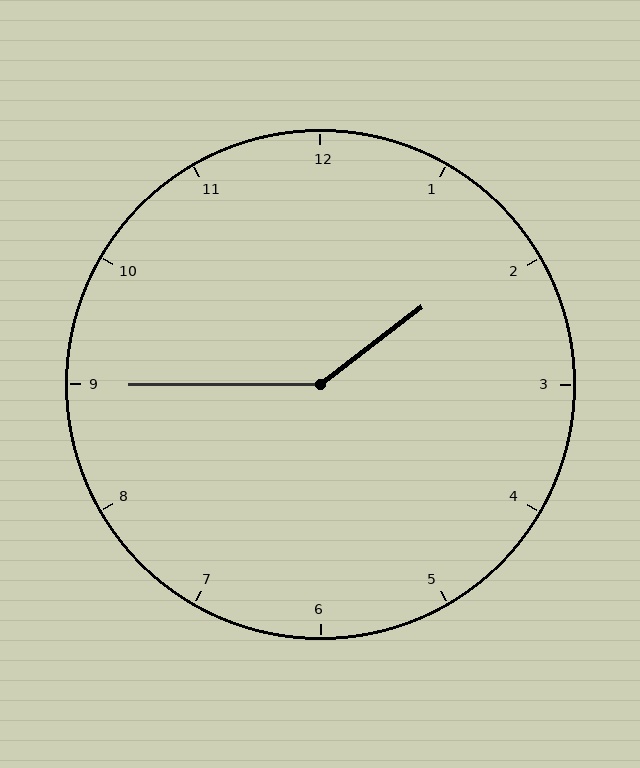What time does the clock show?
1:45.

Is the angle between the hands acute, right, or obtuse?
It is obtuse.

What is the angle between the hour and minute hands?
Approximately 142 degrees.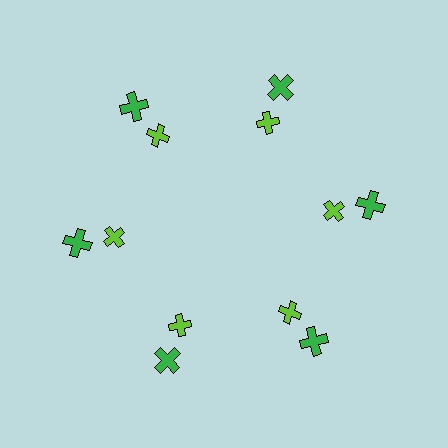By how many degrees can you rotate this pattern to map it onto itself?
The pattern maps onto itself every 60 degrees of rotation.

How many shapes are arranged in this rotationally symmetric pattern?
There are 12 shapes, arranged in 6 groups of 2.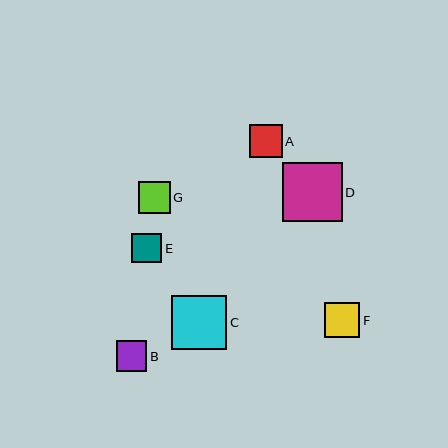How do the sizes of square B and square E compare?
Square B and square E are approximately the same size.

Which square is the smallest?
Square E is the smallest with a size of approximately 30 pixels.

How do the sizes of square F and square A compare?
Square F and square A are approximately the same size.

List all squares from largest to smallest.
From largest to smallest: D, C, F, A, G, B, E.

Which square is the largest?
Square D is the largest with a size of approximately 59 pixels.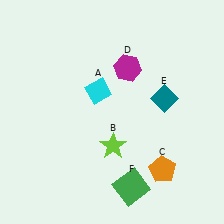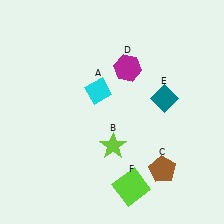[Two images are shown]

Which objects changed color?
C changed from orange to brown. F changed from green to lime.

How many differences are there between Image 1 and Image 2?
There are 2 differences between the two images.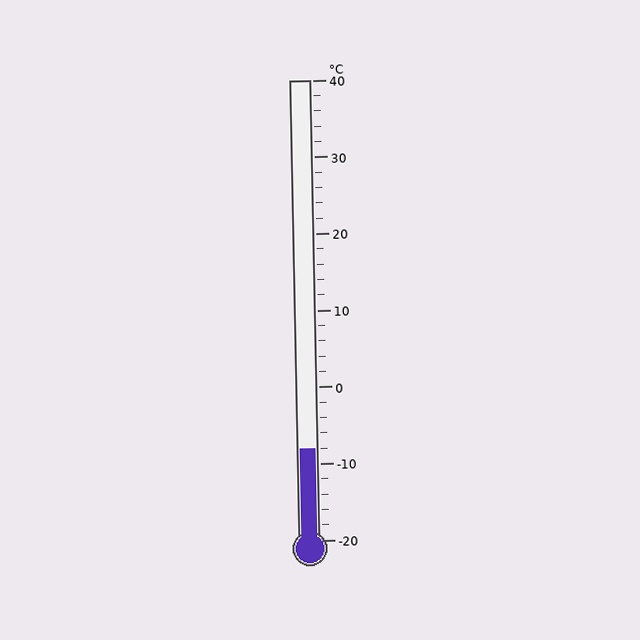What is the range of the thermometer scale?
The thermometer scale ranges from -20°C to 40°C.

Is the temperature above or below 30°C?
The temperature is below 30°C.